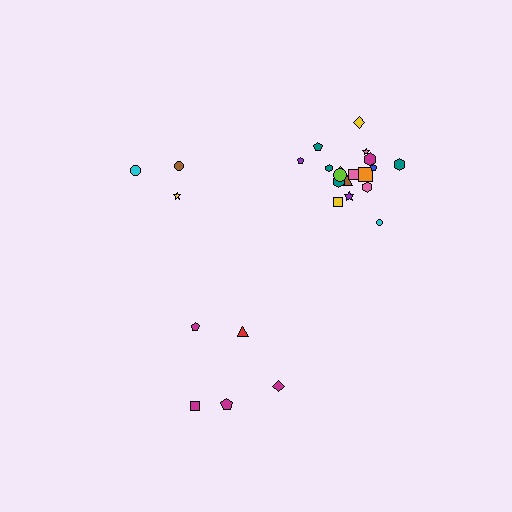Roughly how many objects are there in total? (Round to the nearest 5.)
Roughly 25 objects in total.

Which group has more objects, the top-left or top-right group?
The top-right group.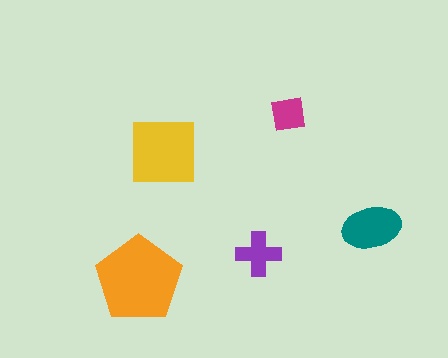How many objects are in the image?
There are 5 objects in the image.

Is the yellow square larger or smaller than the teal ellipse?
Larger.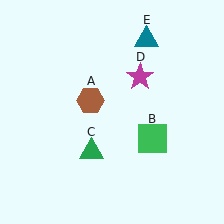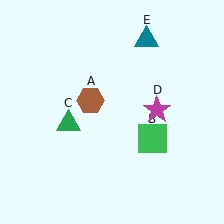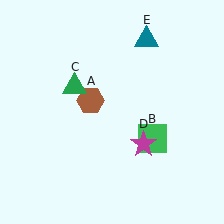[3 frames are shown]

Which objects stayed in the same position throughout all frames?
Brown hexagon (object A) and green square (object B) and teal triangle (object E) remained stationary.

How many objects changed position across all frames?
2 objects changed position: green triangle (object C), magenta star (object D).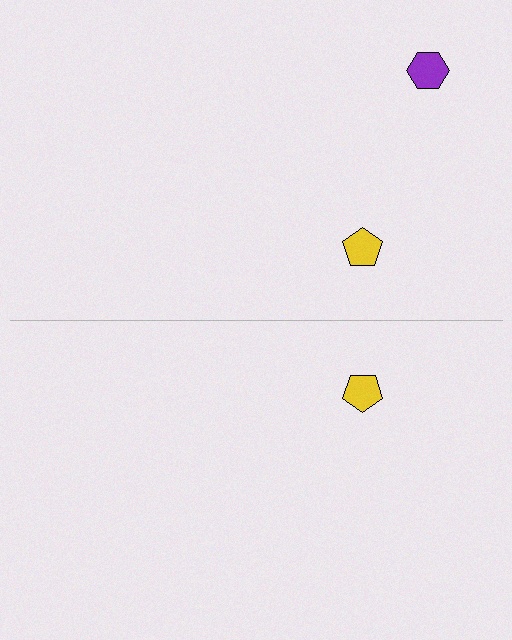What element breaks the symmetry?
A purple hexagon is missing from the bottom side.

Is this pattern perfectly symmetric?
No, the pattern is not perfectly symmetric. A purple hexagon is missing from the bottom side.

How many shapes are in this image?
There are 3 shapes in this image.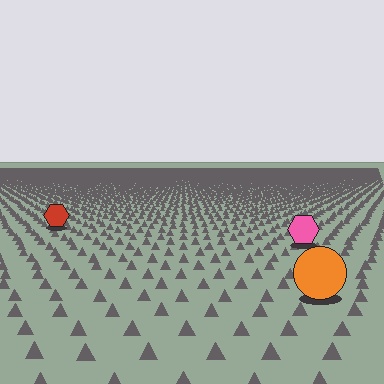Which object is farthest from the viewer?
The red hexagon is farthest from the viewer. It appears smaller and the ground texture around it is denser.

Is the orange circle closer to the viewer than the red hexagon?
Yes. The orange circle is closer — you can tell from the texture gradient: the ground texture is coarser near it.